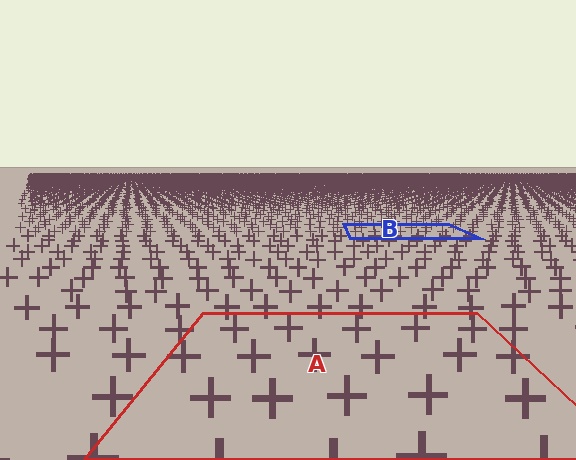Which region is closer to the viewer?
Region A is closer. The texture elements there are larger and more spread out.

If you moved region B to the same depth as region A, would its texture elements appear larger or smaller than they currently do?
They would appear larger. At a closer depth, the same texture elements are projected at a bigger on-screen size.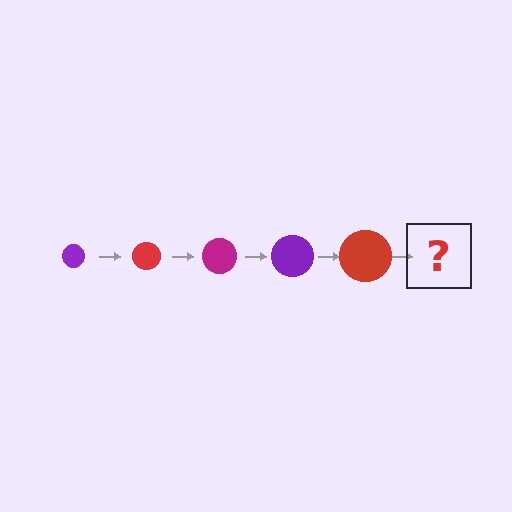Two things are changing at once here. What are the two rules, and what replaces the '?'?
The two rules are that the circle grows larger each step and the color cycles through purple, red, and magenta. The '?' should be a magenta circle, larger than the previous one.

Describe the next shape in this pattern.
It should be a magenta circle, larger than the previous one.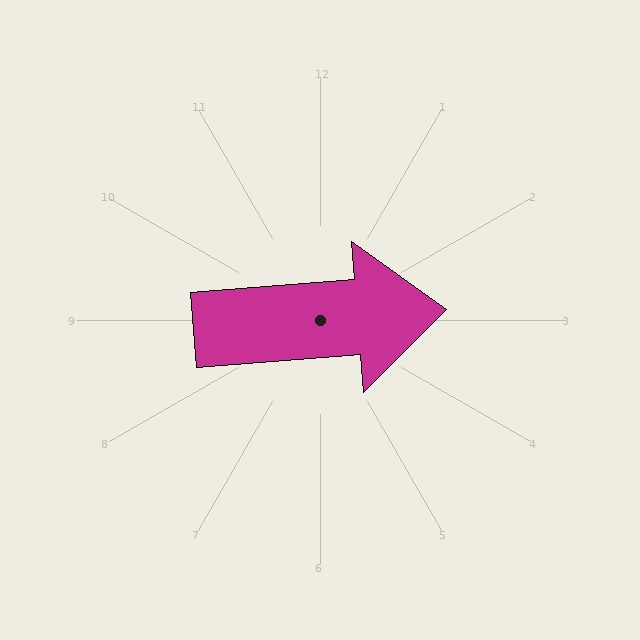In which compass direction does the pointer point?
East.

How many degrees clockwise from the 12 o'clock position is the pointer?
Approximately 85 degrees.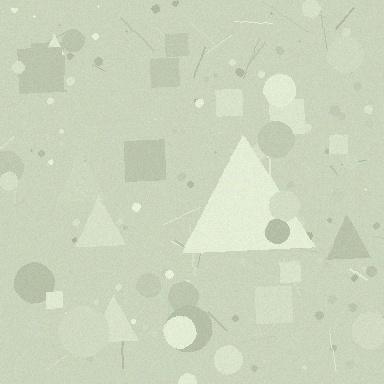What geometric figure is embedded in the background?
A triangle is embedded in the background.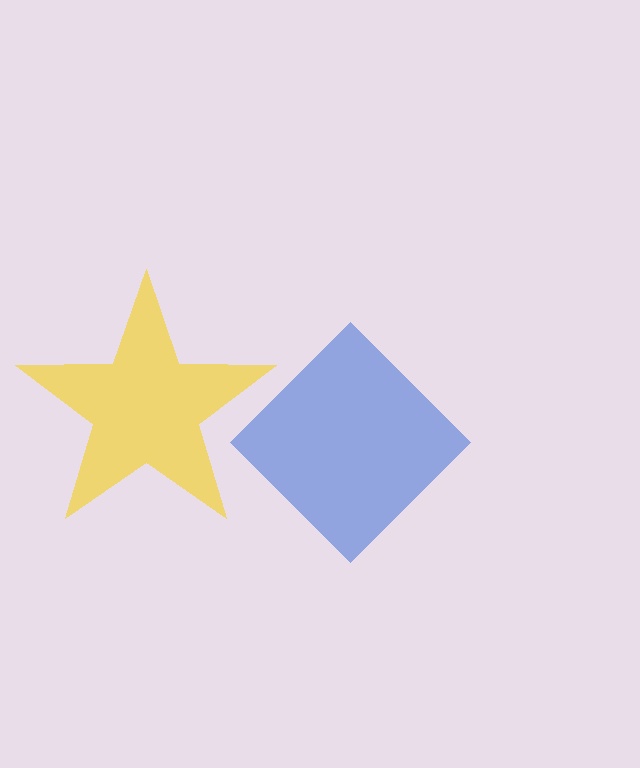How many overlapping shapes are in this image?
There are 2 overlapping shapes in the image.